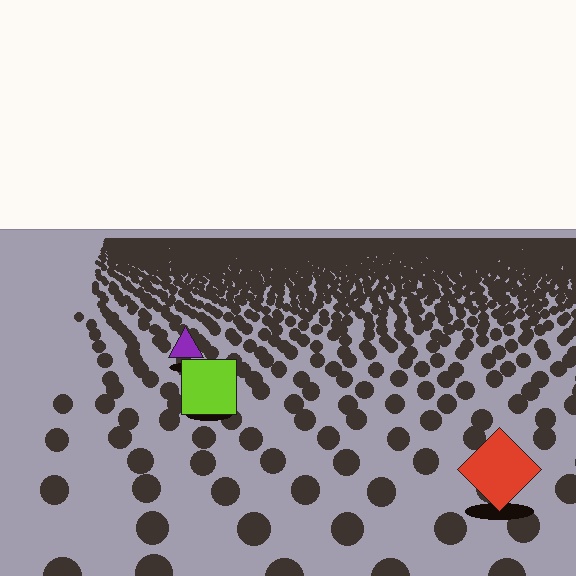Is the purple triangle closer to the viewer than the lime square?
No. The lime square is closer — you can tell from the texture gradient: the ground texture is coarser near it.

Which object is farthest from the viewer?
The purple triangle is farthest from the viewer. It appears smaller and the ground texture around it is denser.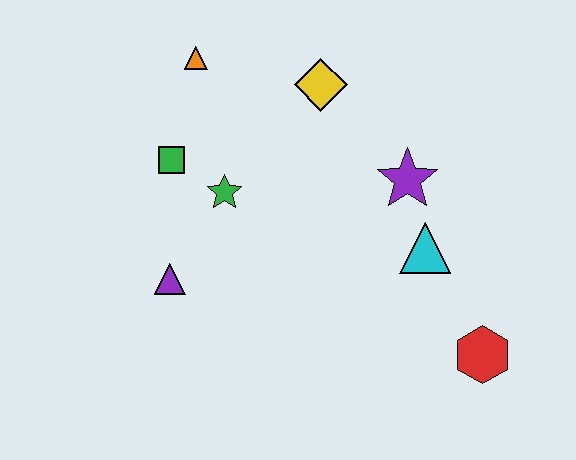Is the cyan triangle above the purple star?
No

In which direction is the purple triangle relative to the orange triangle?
The purple triangle is below the orange triangle.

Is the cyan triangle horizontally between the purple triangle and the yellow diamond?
No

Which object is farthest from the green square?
The red hexagon is farthest from the green square.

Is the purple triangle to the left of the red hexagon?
Yes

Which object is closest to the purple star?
The cyan triangle is closest to the purple star.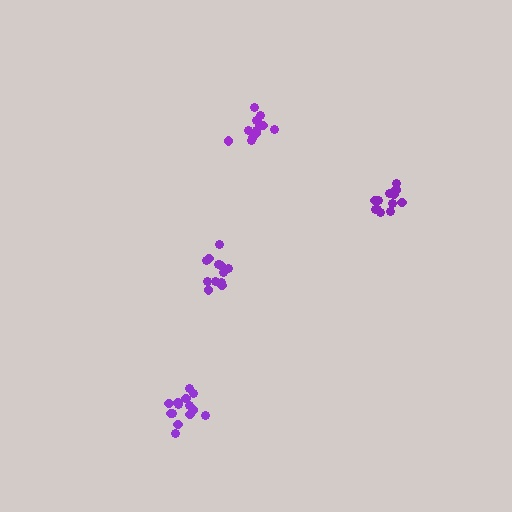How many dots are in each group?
Group 1: 13 dots, Group 2: 14 dots, Group 3: 12 dots, Group 4: 13 dots (52 total).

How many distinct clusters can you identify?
There are 4 distinct clusters.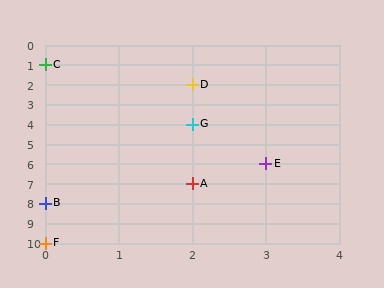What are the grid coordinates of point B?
Point B is at grid coordinates (0, 8).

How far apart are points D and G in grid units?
Points D and G are 2 rows apart.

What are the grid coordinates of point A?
Point A is at grid coordinates (2, 7).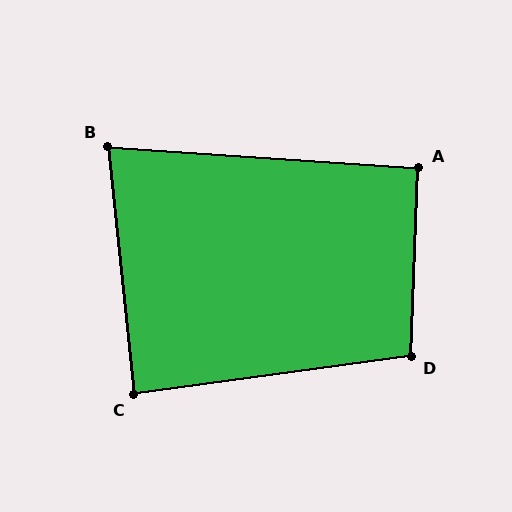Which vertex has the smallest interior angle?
B, at approximately 80 degrees.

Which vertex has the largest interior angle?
D, at approximately 100 degrees.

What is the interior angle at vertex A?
Approximately 92 degrees (approximately right).